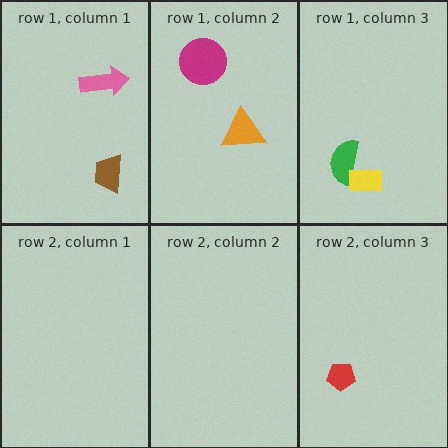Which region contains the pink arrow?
The row 1, column 1 region.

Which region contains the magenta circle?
The row 1, column 2 region.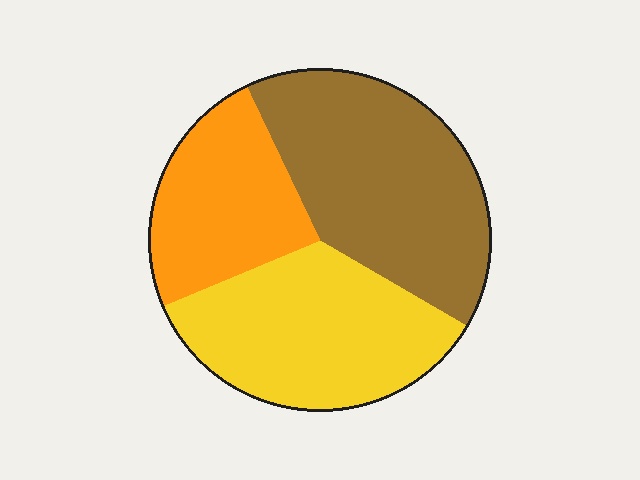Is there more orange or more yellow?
Yellow.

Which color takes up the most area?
Brown, at roughly 40%.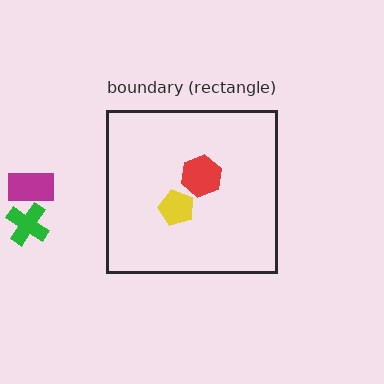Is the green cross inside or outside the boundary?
Outside.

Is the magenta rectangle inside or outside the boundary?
Outside.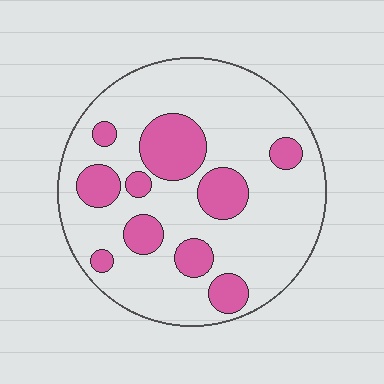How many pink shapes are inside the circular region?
10.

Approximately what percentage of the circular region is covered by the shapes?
Approximately 25%.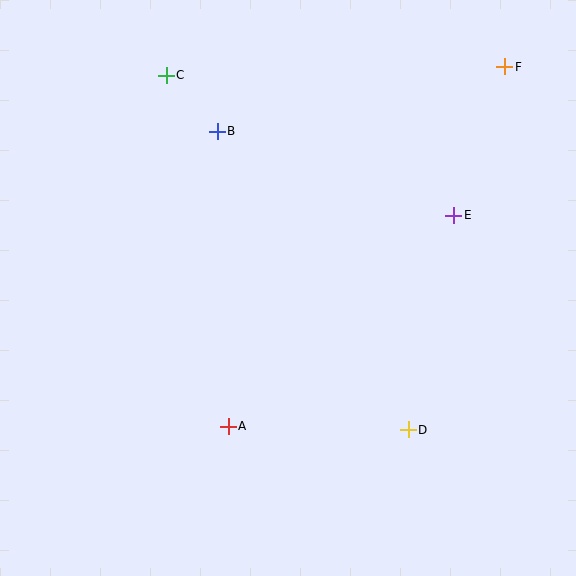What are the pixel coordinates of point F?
Point F is at (505, 67).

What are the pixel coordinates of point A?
Point A is at (228, 426).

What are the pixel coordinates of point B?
Point B is at (217, 131).